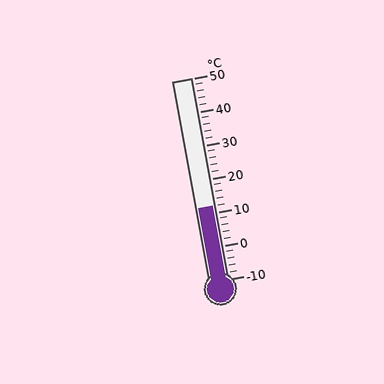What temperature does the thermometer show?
The thermometer shows approximately 12°C.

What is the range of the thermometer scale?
The thermometer scale ranges from -10°C to 50°C.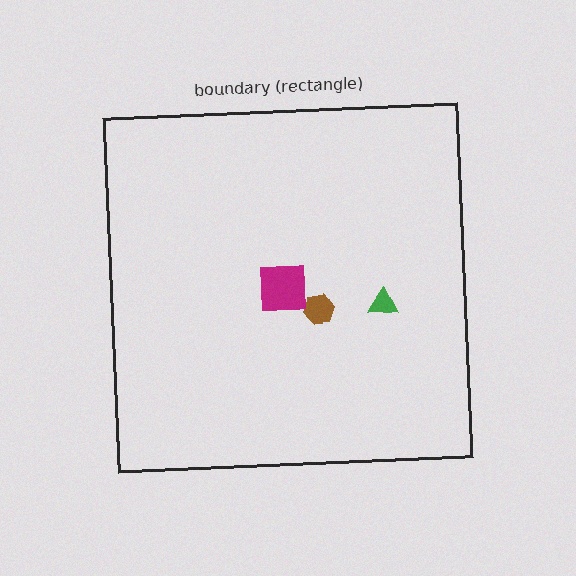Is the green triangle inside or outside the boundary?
Inside.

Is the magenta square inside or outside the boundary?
Inside.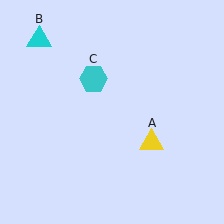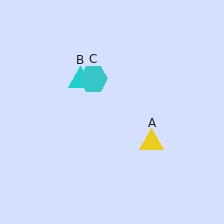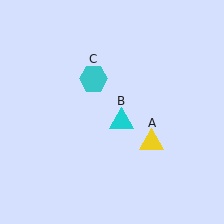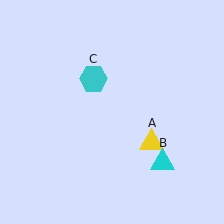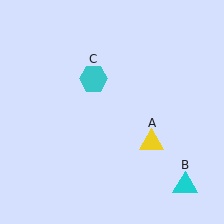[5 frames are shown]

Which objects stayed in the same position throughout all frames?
Yellow triangle (object A) and cyan hexagon (object C) remained stationary.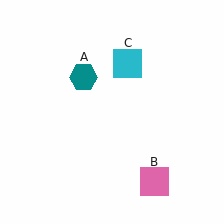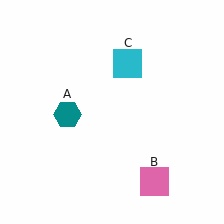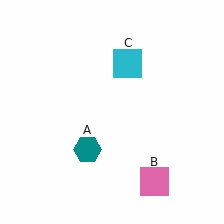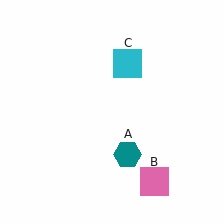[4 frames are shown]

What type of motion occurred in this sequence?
The teal hexagon (object A) rotated counterclockwise around the center of the scene.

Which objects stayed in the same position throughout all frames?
Pink square (object B) and cyan square (object C) remained stationary.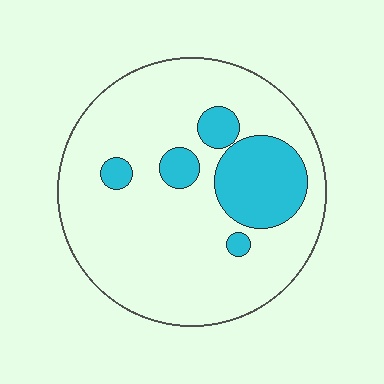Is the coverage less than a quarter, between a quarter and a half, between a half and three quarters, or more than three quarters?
Less than a quarter.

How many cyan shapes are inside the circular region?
5.